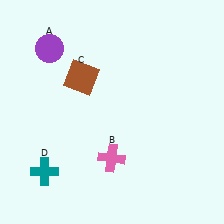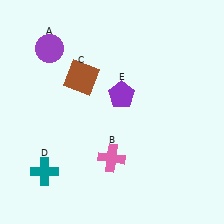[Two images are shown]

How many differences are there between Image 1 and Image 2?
There is 1 difference between the two images.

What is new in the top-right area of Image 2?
A purple pentagon (E) was added in the top-right area of Image 2.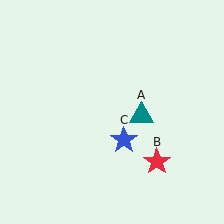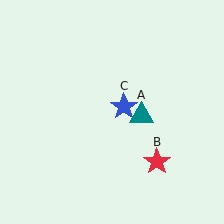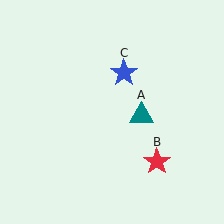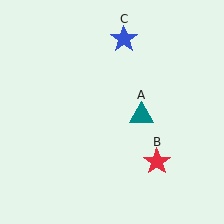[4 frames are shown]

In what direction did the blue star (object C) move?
The blue star (object C) moved up.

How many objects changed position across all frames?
1 object changed position: blue star (object C).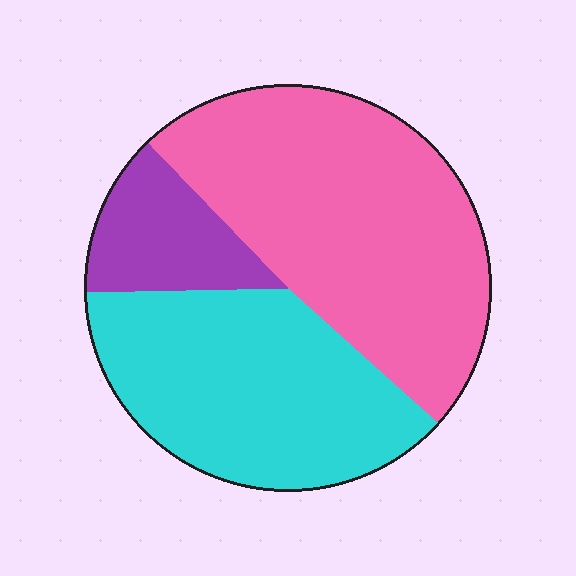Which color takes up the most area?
Pink, at roughly 50%.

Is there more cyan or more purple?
Cyan.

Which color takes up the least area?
Purple, at roughly 15%.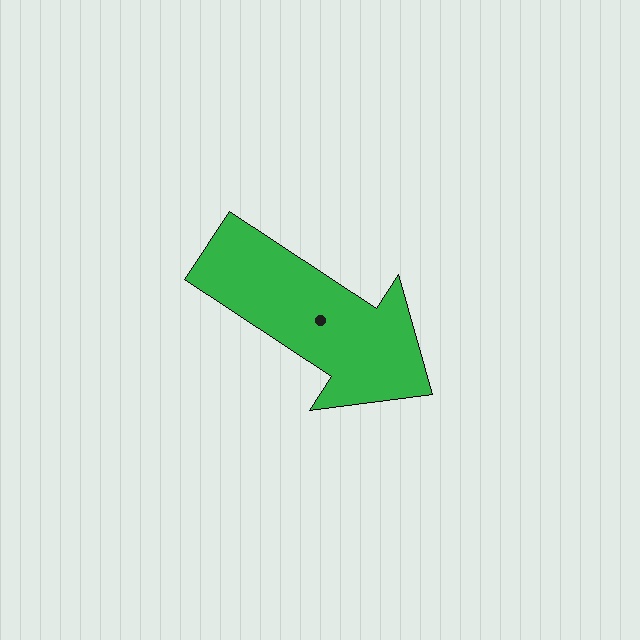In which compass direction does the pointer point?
Southeast.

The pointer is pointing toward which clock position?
Roughly 4 o'clock.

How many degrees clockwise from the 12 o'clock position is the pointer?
Approximately 123 degrees.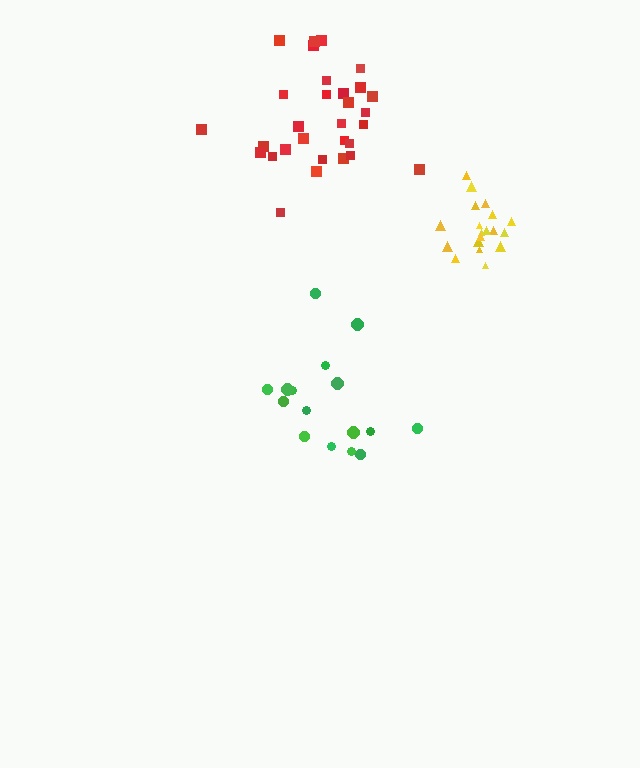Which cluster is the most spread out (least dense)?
Green.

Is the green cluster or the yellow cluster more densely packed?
Yellow.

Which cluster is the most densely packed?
Yellow.